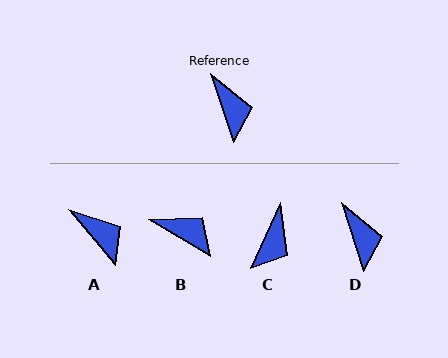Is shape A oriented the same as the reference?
No, it is off by about 22 degrees.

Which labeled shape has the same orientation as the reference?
D.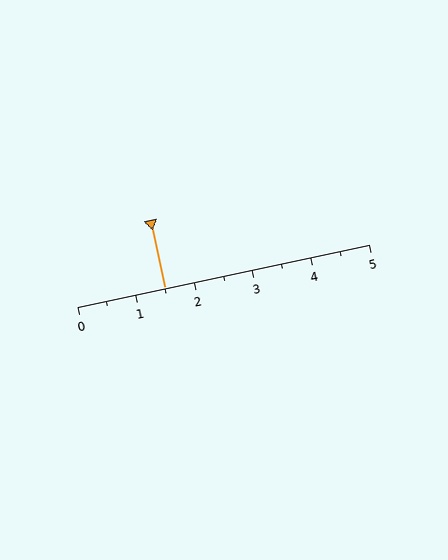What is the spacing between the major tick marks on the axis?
The major ticks are spaced 1 apart.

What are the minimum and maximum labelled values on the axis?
The axis runs from 0 to 5.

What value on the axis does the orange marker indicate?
The marker indicates approximately 1.5.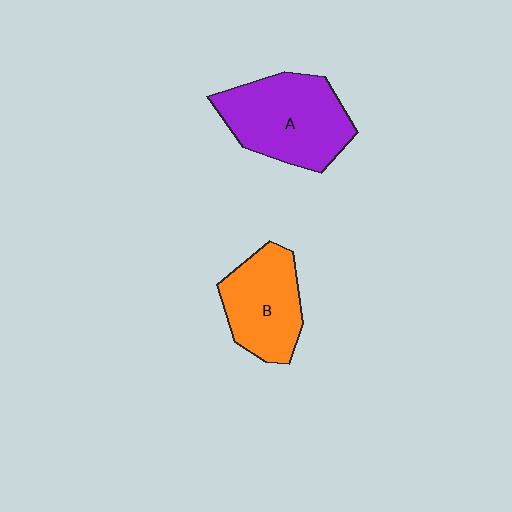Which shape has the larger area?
Shape A (purple).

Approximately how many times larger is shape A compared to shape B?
Approximately 1.3 times.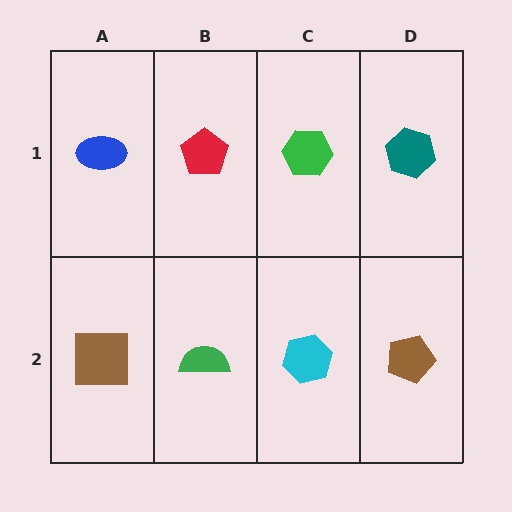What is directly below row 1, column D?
A brown pentagon.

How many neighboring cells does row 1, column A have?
2.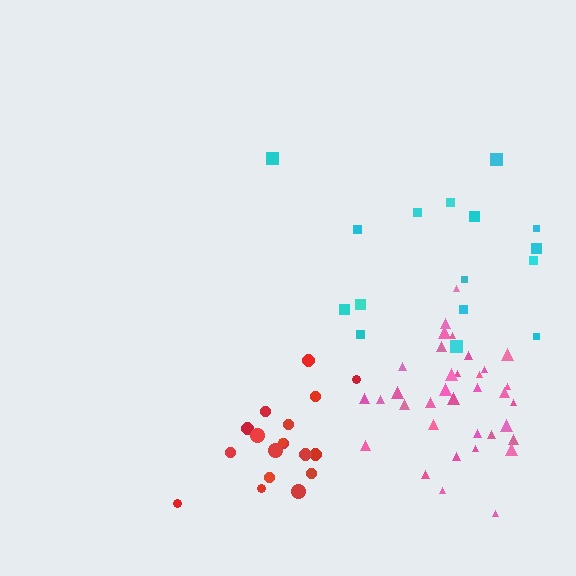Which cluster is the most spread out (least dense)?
Cyan.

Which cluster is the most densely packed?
Pink.